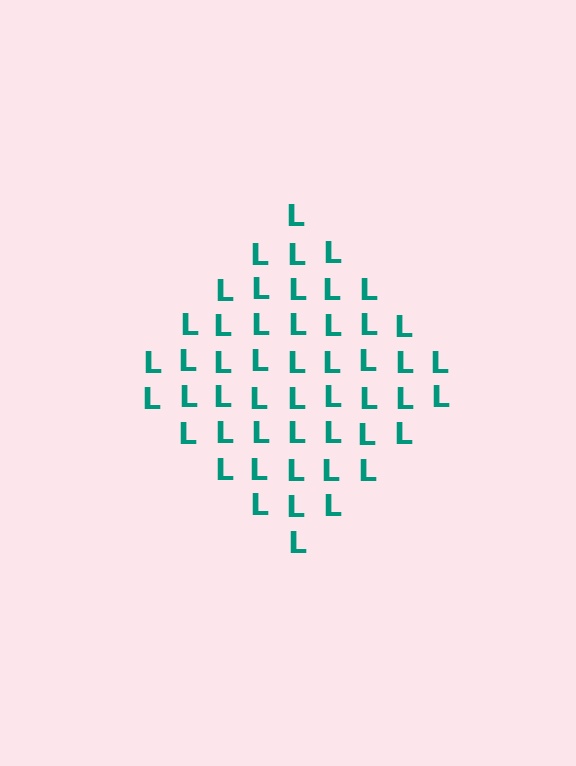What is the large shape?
The large shape is a diamond.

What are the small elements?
The small elements are letter L's.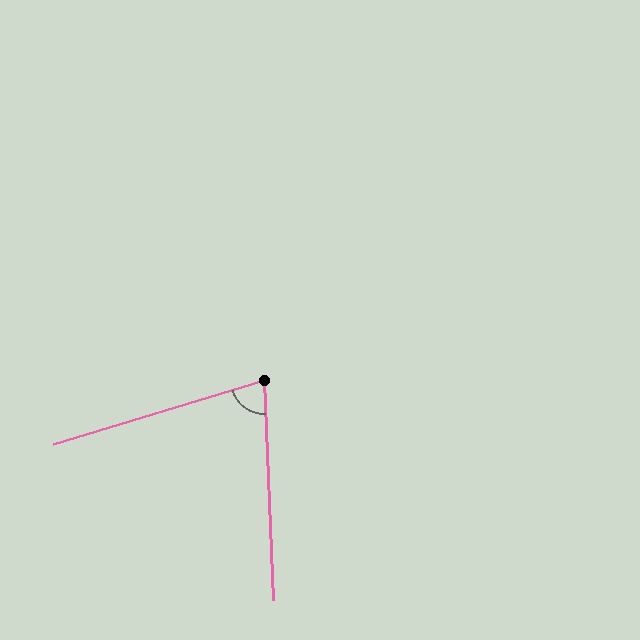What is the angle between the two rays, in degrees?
Approximately 76 degrees.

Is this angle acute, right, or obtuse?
It is acute.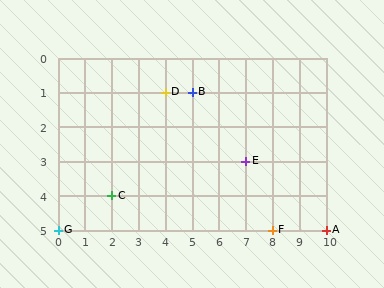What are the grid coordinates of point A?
Point A is at grid coordinates (10, 5).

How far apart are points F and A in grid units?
Points F and A are 2 columns apart.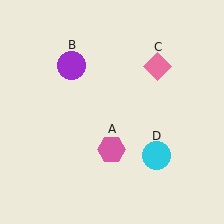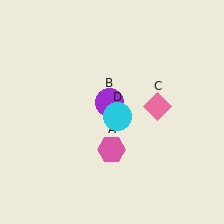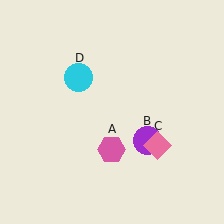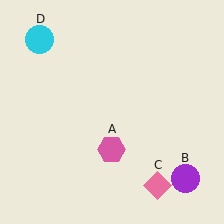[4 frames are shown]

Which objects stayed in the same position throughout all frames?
Pink hexagon (object A) remained stationary.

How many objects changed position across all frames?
3 objects changed position: purple circle (object B), pink diamond (object C), cyan circle (object D).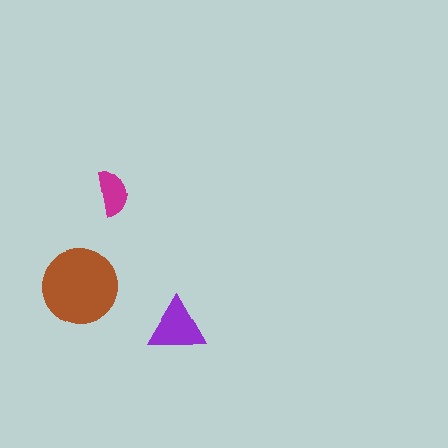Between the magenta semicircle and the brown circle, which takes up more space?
The brown circle.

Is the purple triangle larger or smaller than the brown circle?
Smaller.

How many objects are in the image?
There are 3 objects in the image.